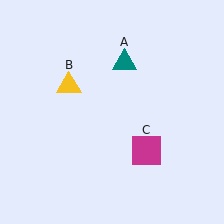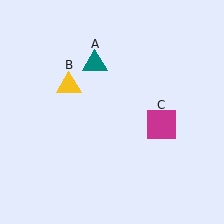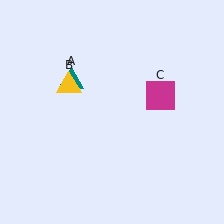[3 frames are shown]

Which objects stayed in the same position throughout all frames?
Yellow triangle (object B) remained stationary.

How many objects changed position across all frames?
2 objects changed position: teal triangle (object A), magenta square (object C).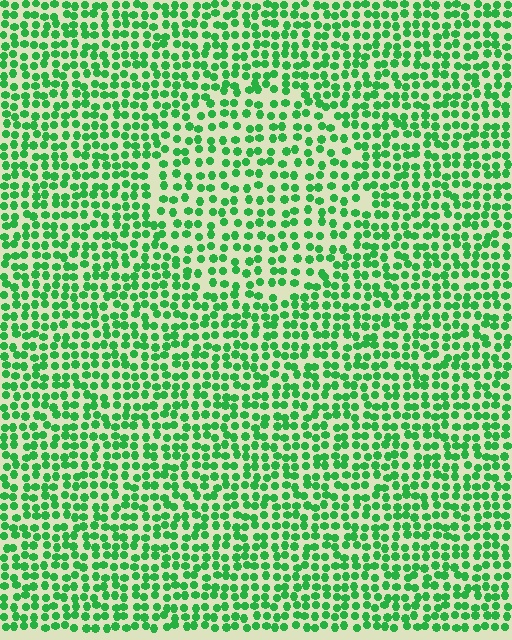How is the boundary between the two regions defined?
The boundary is defined by a change in element density (approximately 1.5x ratio). All elements are the same color, size, and shape.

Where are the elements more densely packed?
The elements are more densely packed outside the circle boundary.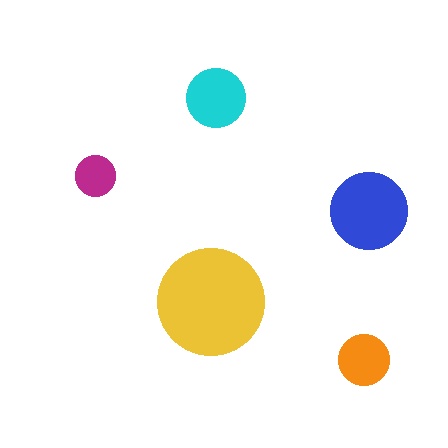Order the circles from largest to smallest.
the yellow one, the blue one, the cyan one, the orange one, the magenta one.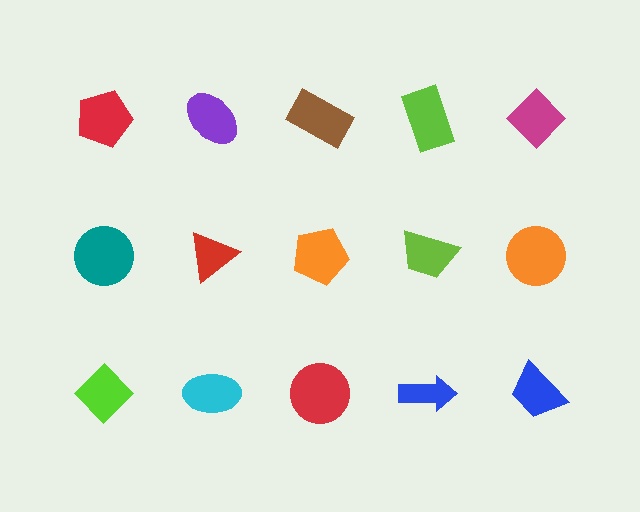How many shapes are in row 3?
5 shapes.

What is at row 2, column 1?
A teal circle.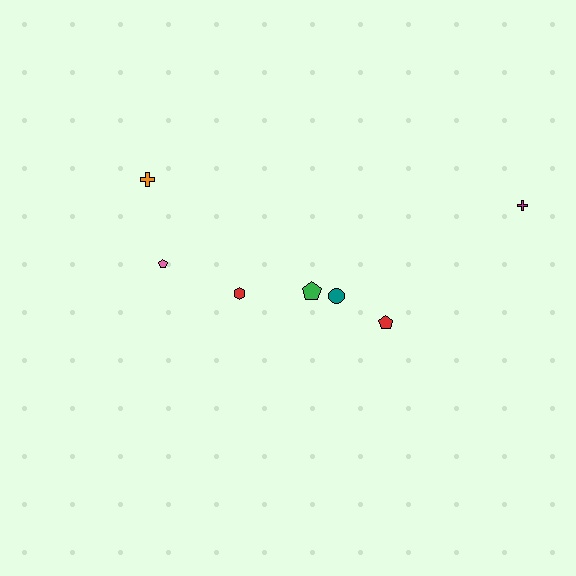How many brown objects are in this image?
There are no brown objects.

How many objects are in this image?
There are 7 objects.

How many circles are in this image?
There is 1 circle.